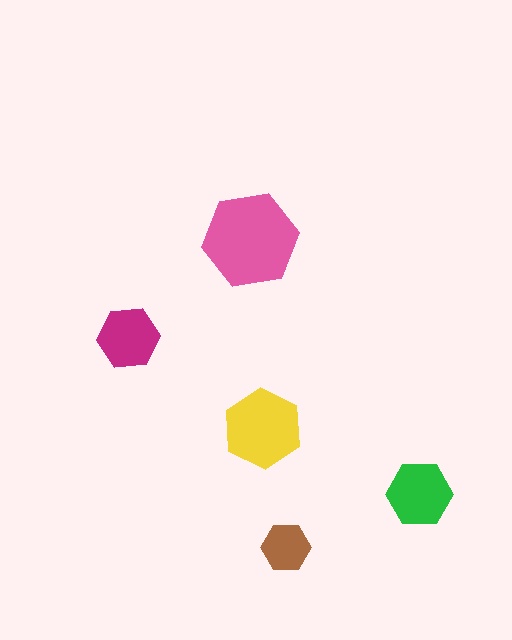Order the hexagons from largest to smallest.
the pink one, the yellow one, the green one, the magenta one, the brown one.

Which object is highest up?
The pink hexagon is topmost.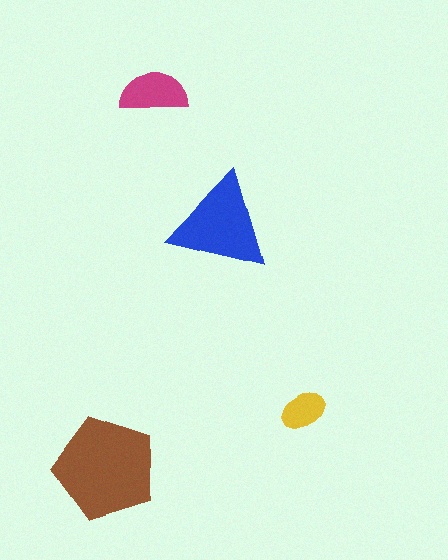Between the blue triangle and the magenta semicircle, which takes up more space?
The blue triangle.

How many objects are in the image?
There are 4 objects in the image.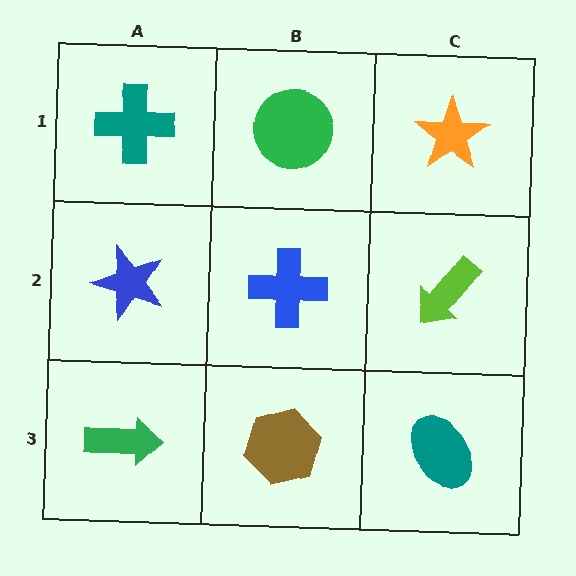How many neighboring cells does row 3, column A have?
2.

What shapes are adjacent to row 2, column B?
A green circle (row 1, column B), a brown hexagon (row 3, column B), a blue star (row 2, column A), a lime arrow (row 2, column C).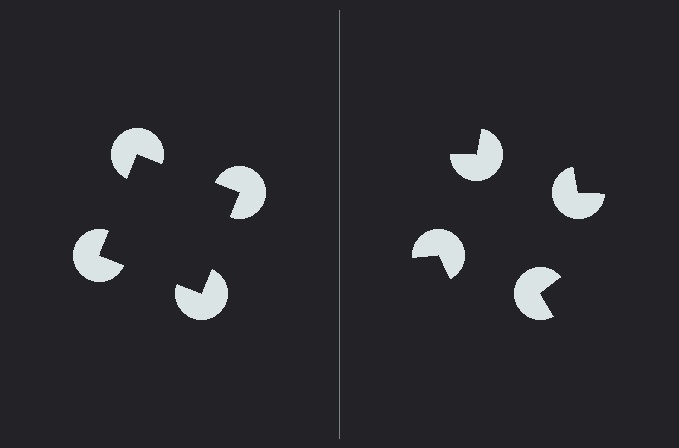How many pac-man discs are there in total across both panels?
8 — 4 on each side.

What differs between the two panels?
The pac-man discs are positioned identically on both sides; only the wedge orientations differ. On the left they align to a square; on the right they are misaligned.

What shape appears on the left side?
An illusory square.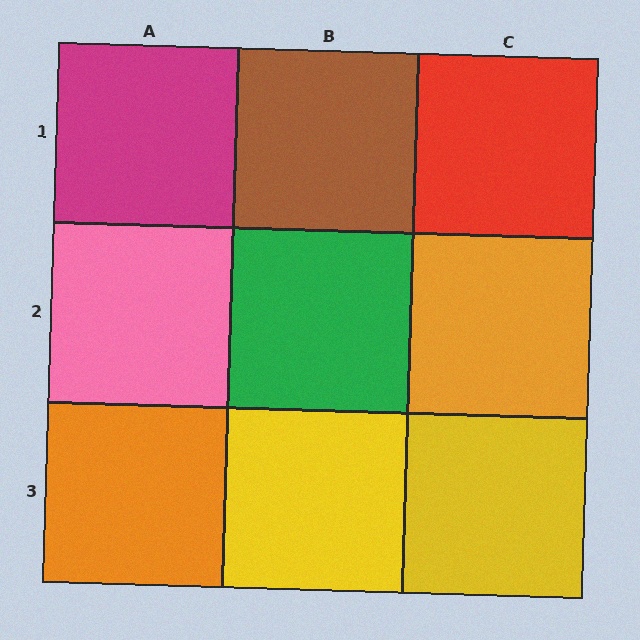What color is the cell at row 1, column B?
Brown.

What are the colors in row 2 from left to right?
Pink, green, orange.